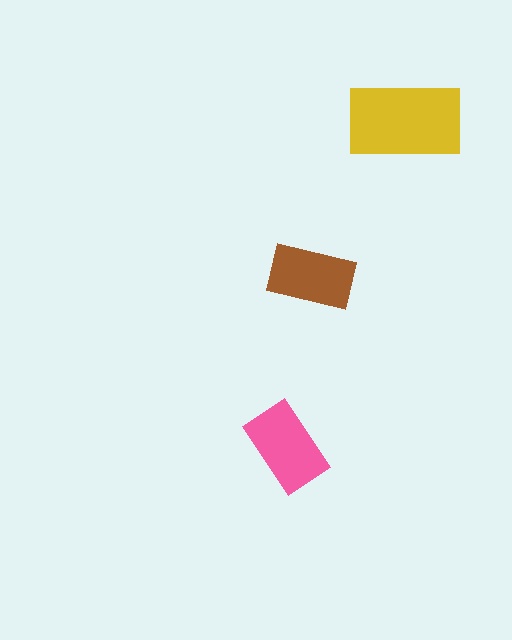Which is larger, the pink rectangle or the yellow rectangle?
The yellow one.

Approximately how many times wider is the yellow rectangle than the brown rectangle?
About 1.5 times wider.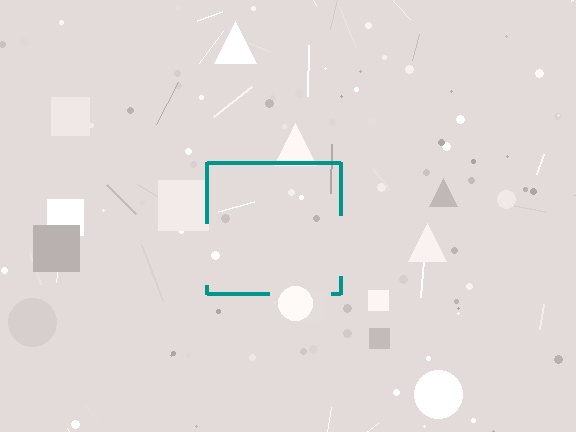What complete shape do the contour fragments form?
The contour fragments form a square.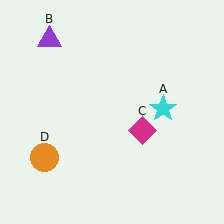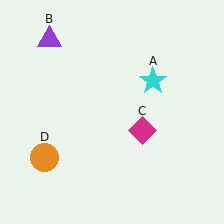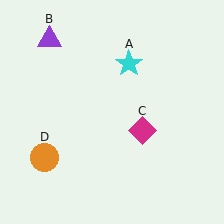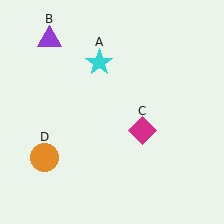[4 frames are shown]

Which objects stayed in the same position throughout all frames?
Purple triangle (object B) and magenta diamond (object C) and orange circle (object D) remained stationary.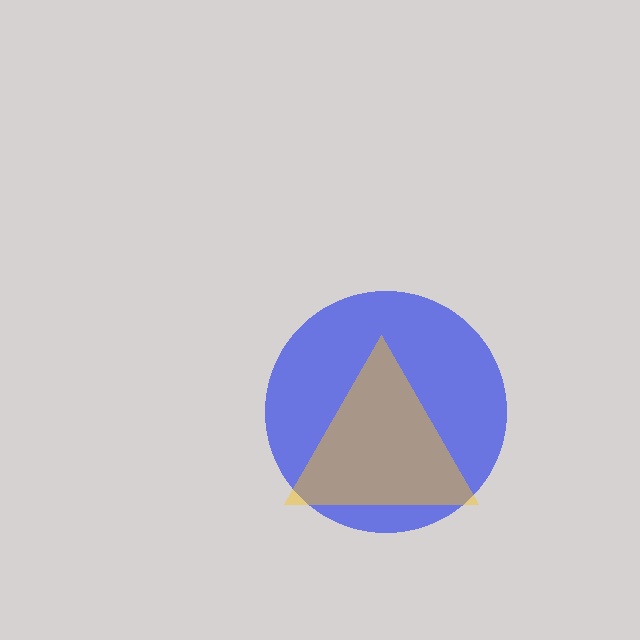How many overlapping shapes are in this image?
There are 2 overlapping shapes in the image.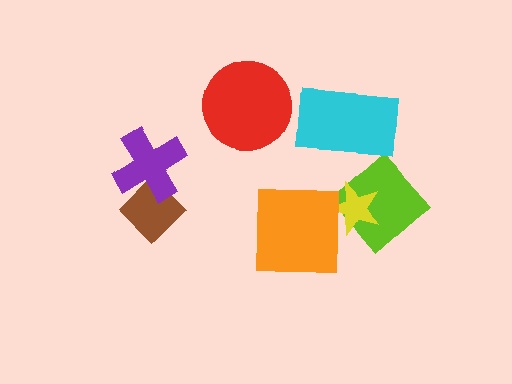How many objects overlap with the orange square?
0 objects overlap with the orange square.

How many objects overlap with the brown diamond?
1 object overlaps with the brown diamond.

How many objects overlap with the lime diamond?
1 object overlaps with the lime diamond.